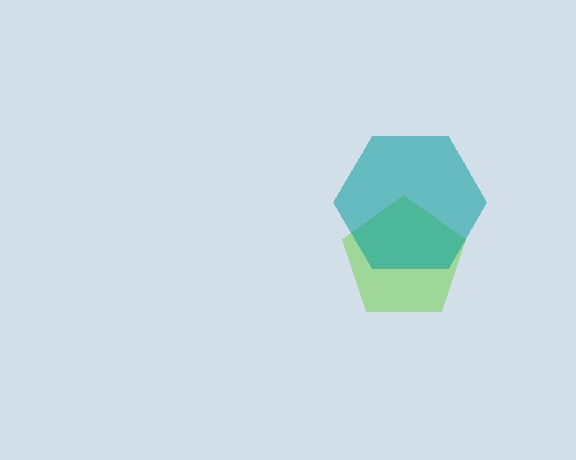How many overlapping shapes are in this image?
There are 2 overlapping shapes in the image.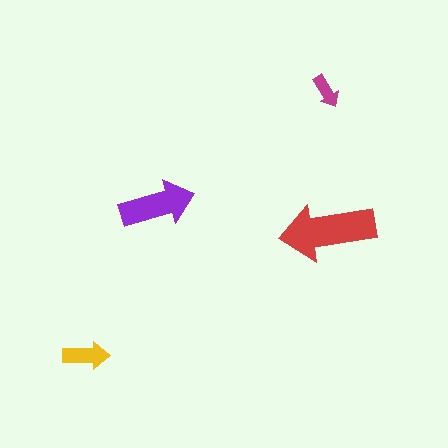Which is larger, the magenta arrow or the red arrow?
The red one.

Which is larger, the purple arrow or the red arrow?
The red one.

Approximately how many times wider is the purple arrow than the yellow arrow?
About 1.5 times wider.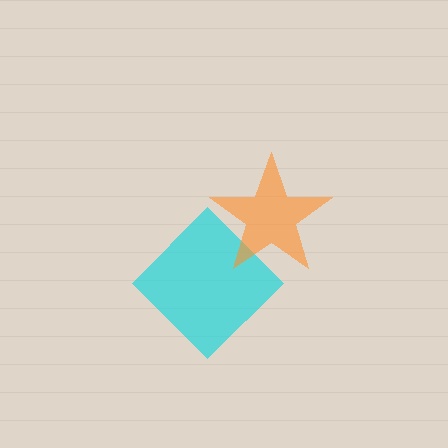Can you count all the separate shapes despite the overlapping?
Yes, there are 2 separate shapes.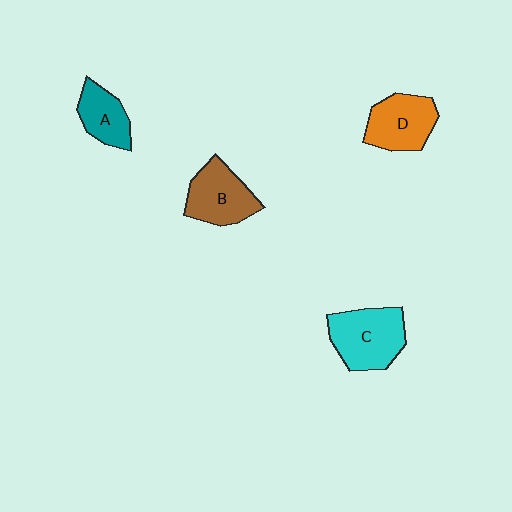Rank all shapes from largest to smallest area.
From largest to smallest: C (cyan), B (brown), D (orange), A (teal).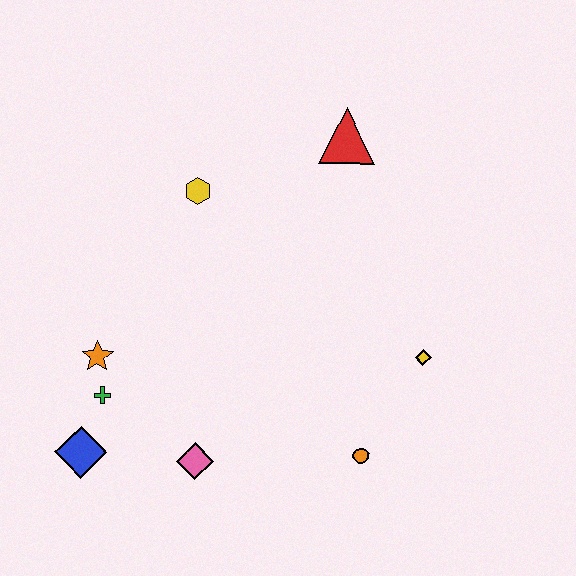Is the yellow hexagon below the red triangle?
Yes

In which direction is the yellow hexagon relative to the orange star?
The yellow hexagon is above the orange star.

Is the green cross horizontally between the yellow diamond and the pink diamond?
No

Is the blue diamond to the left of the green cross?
Yes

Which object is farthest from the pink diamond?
The red triangle is farthest from the pink diamond.